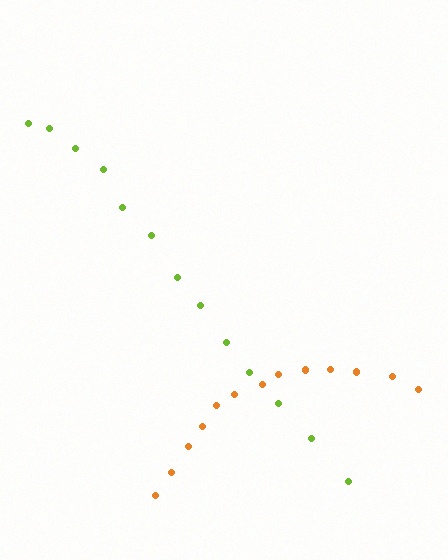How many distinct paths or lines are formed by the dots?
There are 2 distinct paths.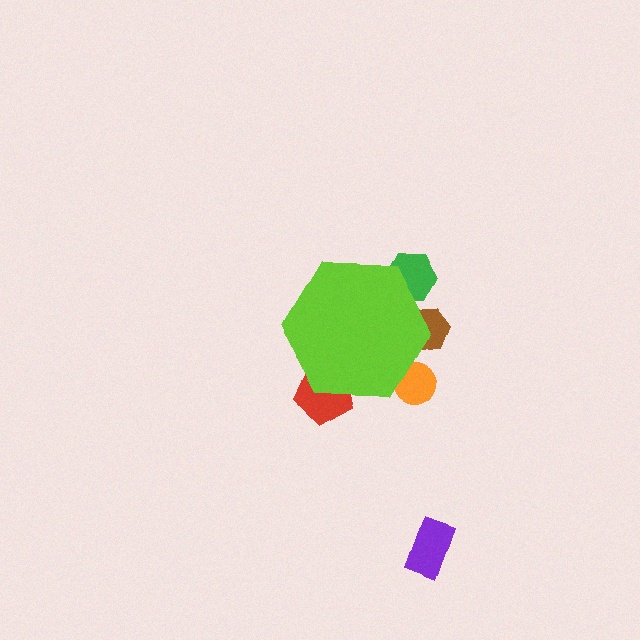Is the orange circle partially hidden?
Yes, the orange circle is partially hidden behind the lime hexagon.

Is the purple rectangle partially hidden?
No, the purple rectangle is fully visible.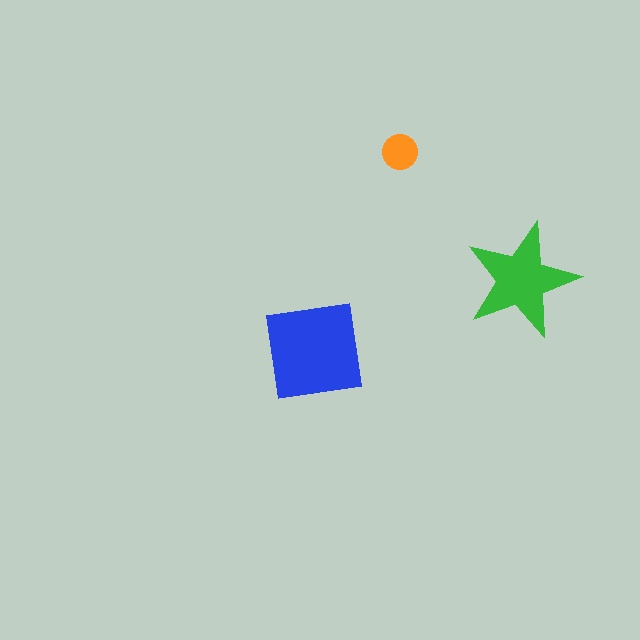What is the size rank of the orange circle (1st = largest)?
3rd.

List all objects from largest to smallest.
The blue square, the green star, the orange circle.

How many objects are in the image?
There are 3 objects in the image.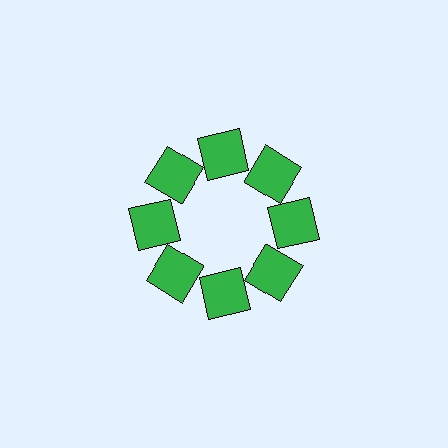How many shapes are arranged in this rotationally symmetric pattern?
There are 8 shapes, arranged in 8 groups of 1.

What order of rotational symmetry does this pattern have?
This pattern has 8-fold rotational symmetry.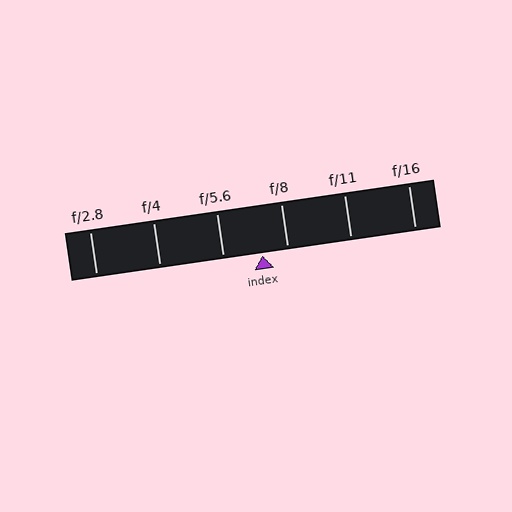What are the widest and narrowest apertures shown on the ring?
The widest aperture shown is f/2.8 and the narrowest is f/16.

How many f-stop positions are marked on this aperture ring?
There are 6 f-stop positions marked.